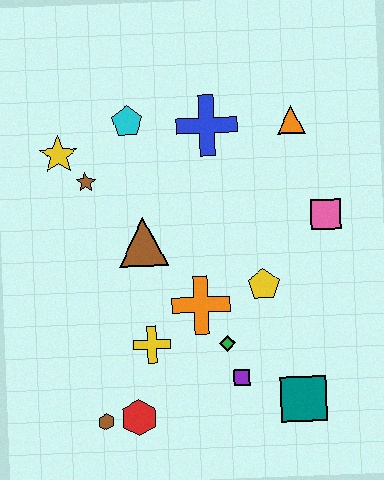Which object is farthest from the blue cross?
The brown hexagon is farthest from the blue cross.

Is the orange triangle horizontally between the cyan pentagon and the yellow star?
No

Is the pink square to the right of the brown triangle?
Yes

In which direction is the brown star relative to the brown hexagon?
The brown star is above the brown hexagon.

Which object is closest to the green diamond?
The purple square is closest to the green diamond.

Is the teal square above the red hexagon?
Yes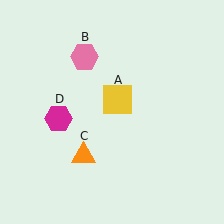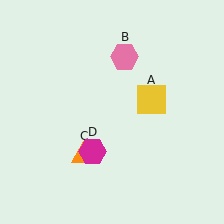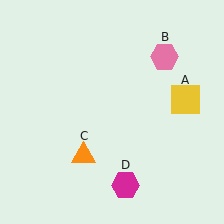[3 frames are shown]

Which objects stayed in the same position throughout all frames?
Orange triangle (object C) remained stationary.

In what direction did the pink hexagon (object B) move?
The pink hexagon (object B) moved right.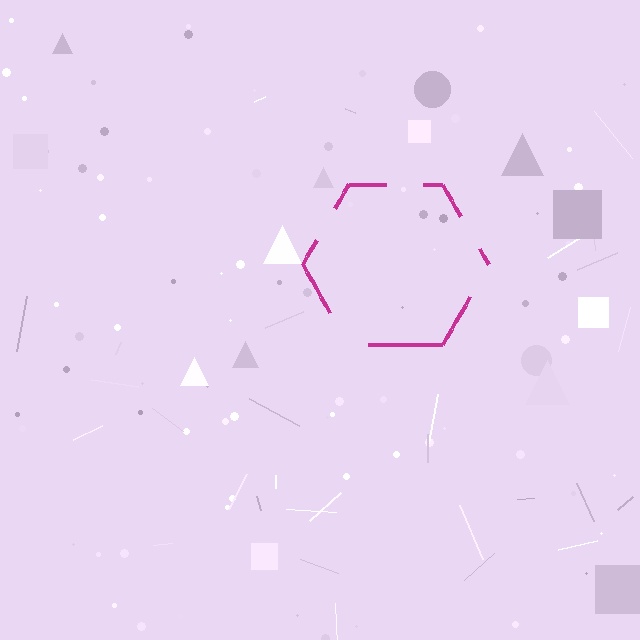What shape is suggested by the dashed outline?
The dashed outline suggests a hexagon.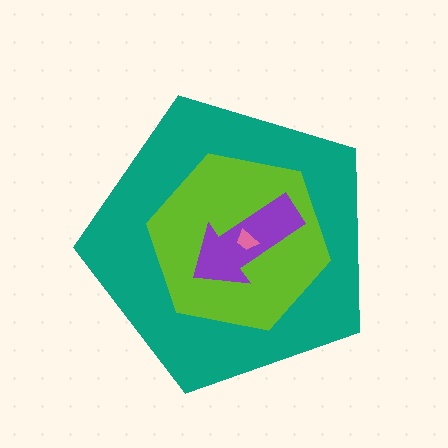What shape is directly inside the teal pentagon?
The lime hexagon.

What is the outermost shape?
The teal pentagon.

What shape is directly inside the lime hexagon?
The purple arrow.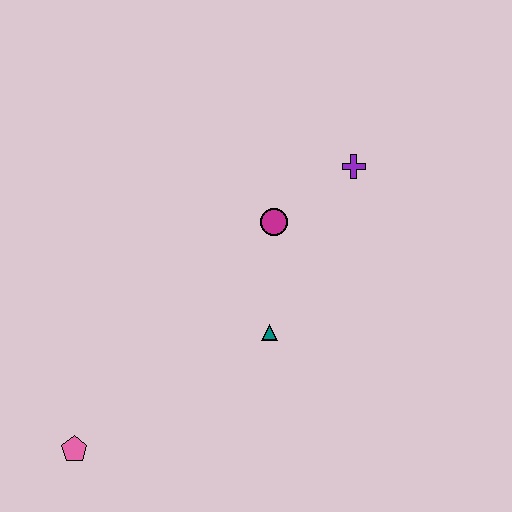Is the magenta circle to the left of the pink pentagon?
No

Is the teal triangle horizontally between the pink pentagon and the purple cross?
Yes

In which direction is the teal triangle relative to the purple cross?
The teal triangle is below the purple cross.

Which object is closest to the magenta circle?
The purple cross is closest to the magenta circle.